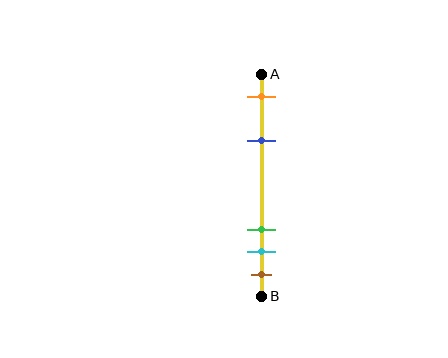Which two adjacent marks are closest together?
The cyan and brown marks are the closest adjacent pair.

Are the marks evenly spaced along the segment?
No, the marks are not evenly spaced.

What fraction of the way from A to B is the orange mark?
The orange mark is approximately 10% (0.1) of the way from A to B.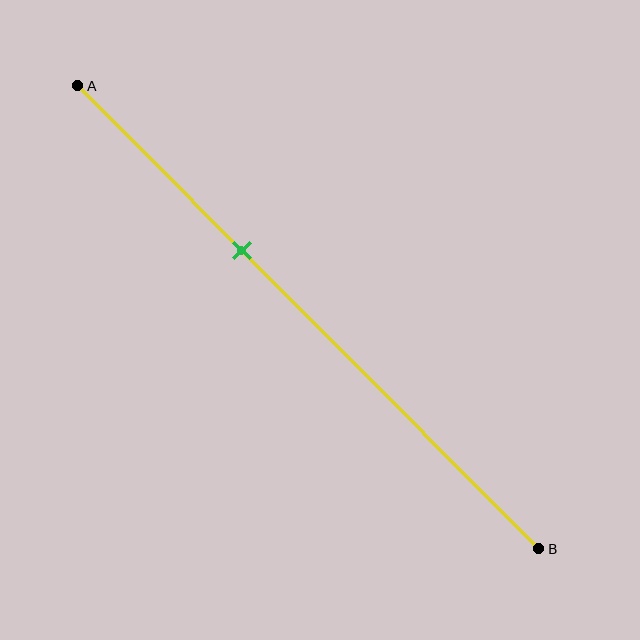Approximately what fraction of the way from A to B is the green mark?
The green mark is approximately 35% of the way from A to B.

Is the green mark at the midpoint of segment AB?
No, the mark is at about 35% from A, not at the 50% midpoint.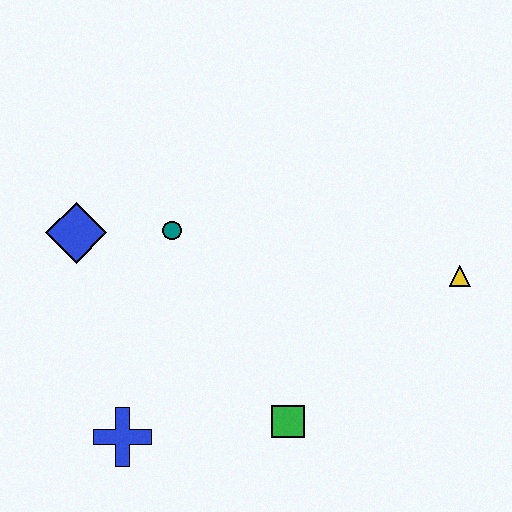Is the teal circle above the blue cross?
Yes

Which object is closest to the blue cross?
The green square is closest to the blue cross.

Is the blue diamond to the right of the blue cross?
No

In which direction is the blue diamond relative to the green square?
The blue diamond is to the left of the green square.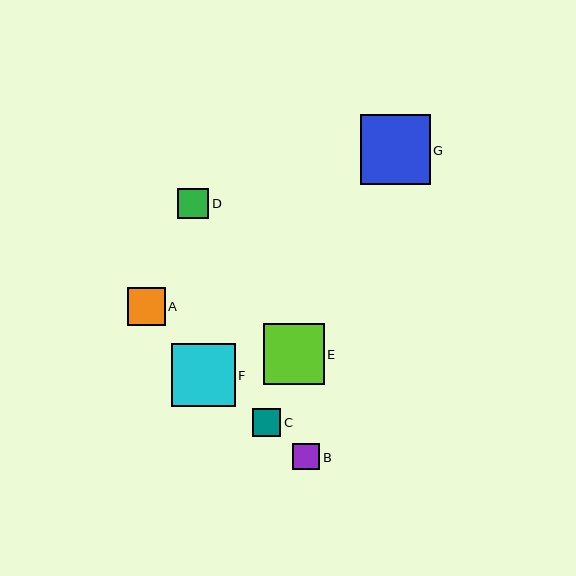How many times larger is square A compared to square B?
Square A is approximately 1.4 times the size of square B.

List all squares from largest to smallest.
From largest to smallest: G, F, E, A, D, C, B.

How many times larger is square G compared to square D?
Square G is approximately 2.3 times the size of square D.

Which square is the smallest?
Square B is the smallest with a size of approximately 27 pixels.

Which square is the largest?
Square G is the largest with a size of approximately 70 pixels.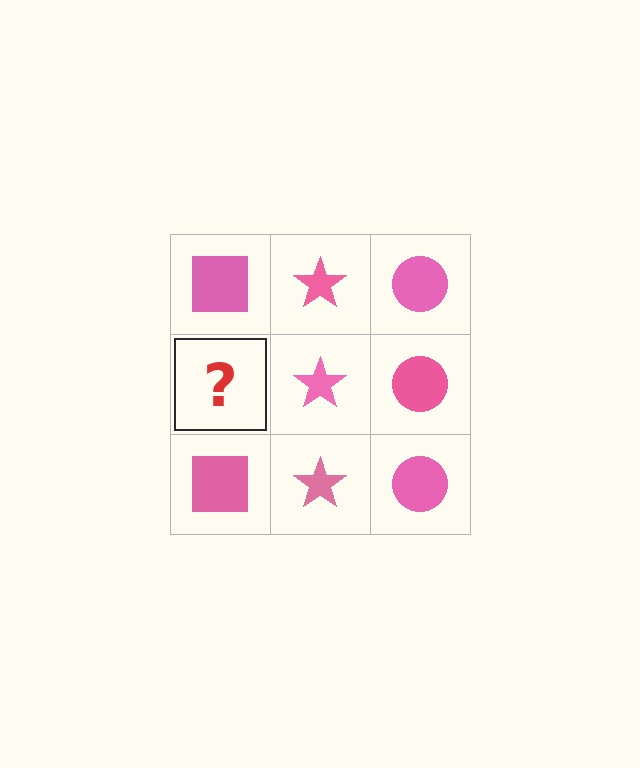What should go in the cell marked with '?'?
The missing cell should contain a pink square.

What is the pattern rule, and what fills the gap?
The rule is that each column has a consistent shape. The gap should be filled with a pink square.